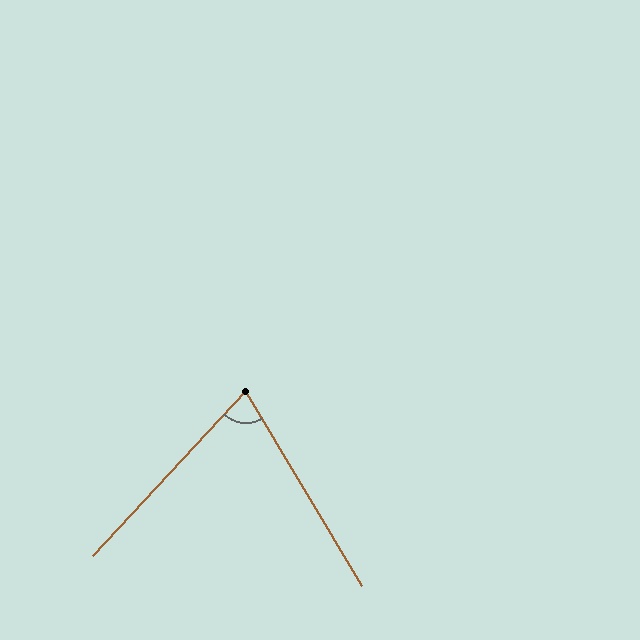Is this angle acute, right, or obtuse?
It is acute.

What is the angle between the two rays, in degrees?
Approximately 74 degrees.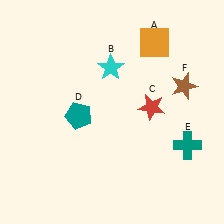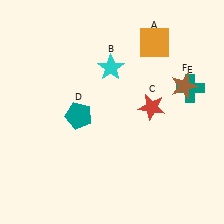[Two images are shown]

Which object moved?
The teal cross (E) moved up.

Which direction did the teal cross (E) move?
The teal cross (E) moved up.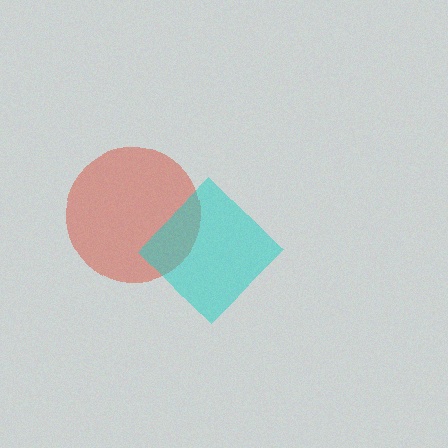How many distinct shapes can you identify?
There are 2 distinct shapes: a red circle, a cyan diamond.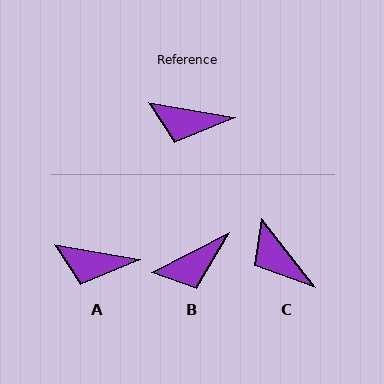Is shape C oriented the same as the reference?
No, it is off by about 42 degrees.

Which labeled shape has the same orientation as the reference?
A.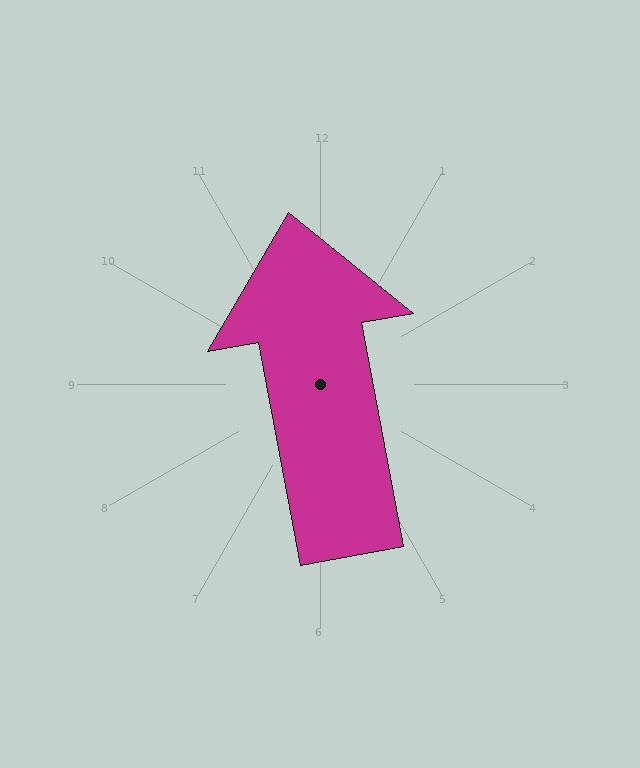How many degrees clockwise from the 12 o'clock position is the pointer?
Approximately 349 degrees.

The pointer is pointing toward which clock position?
Roughly 12 o'clock.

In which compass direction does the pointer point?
North.